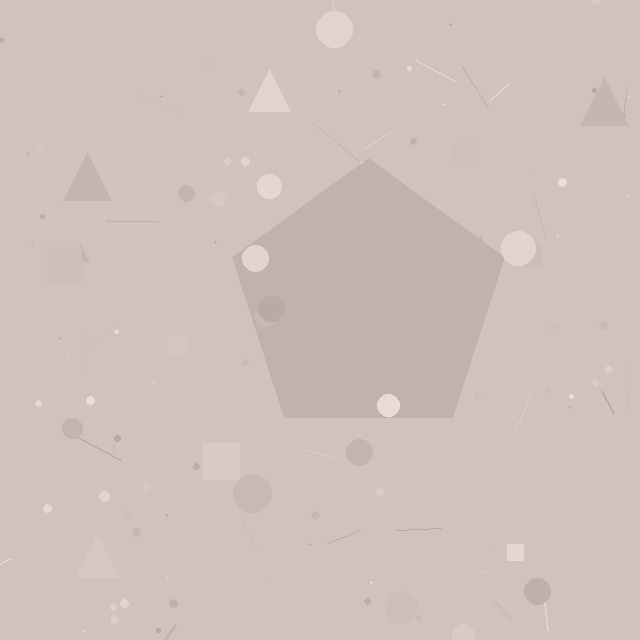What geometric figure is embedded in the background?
A pentagon is embedded in the background.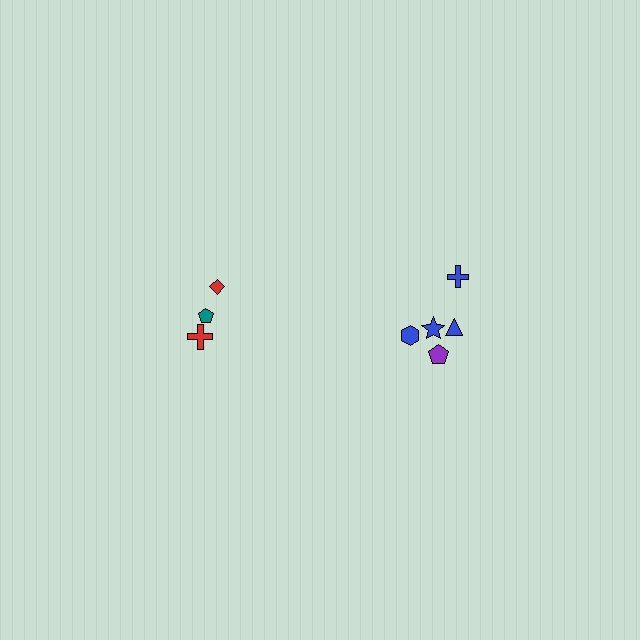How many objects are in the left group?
There are 3 objects.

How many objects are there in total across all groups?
There are 8 objects.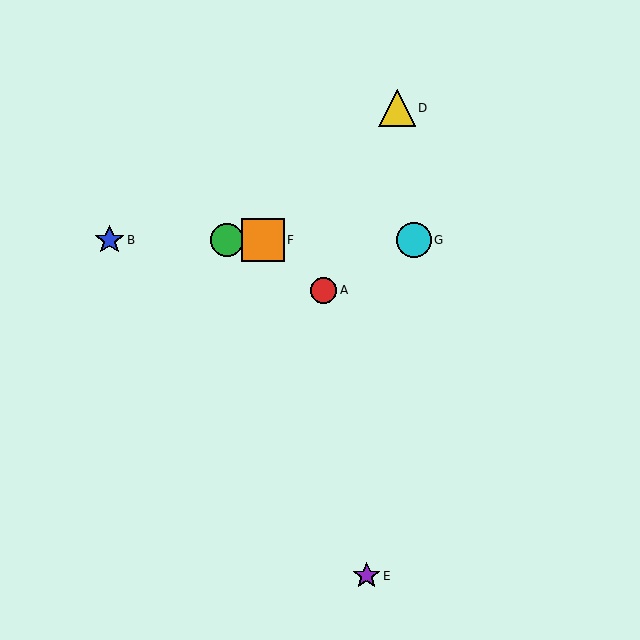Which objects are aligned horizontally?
Objects B, C, F, G are aligned horizontally.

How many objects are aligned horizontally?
4 objects (B, C, F, G) are aligned horizontally.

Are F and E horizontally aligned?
No, F is at y≈240 and E is at y≈576.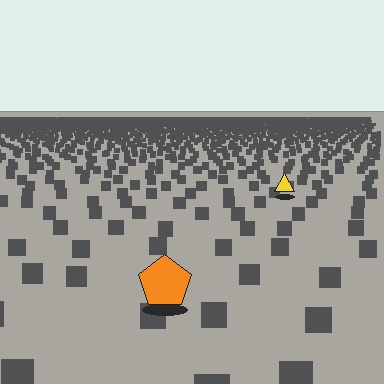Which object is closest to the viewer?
The orange pentagon is closest. The texture marks near it are larger and more spread out.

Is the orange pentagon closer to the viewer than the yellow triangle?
Yes. The orange pentagon is closer — you can tell from the texture gradient: the ground texture is coarser near it.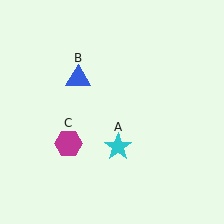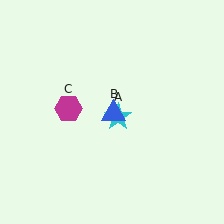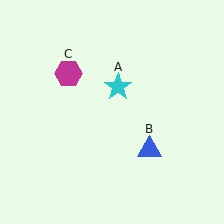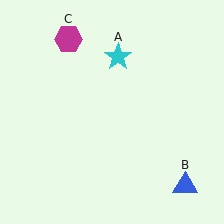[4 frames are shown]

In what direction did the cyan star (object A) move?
The cyan star (object A) moved up.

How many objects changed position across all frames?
3 objects changed position: cyan star (object A), blue triangle (object B), magenta hexagon (object C).